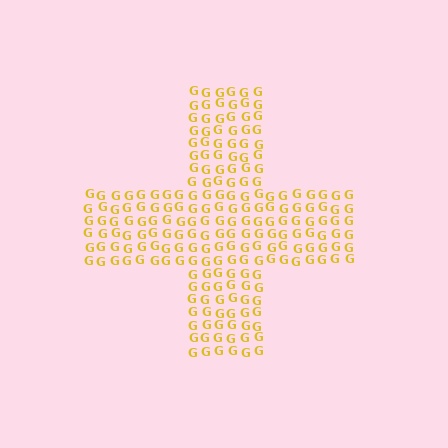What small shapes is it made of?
It is made of small letter G's.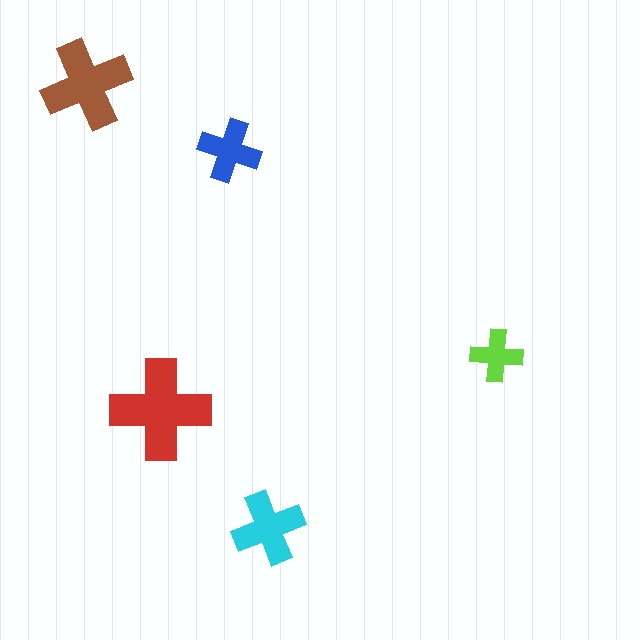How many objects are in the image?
There are 5 objects in the image.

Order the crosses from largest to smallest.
the red one, the brown one, the cyan one, the blue one, the lime one.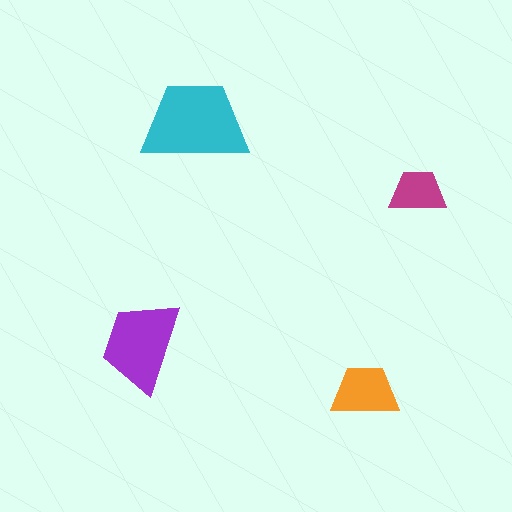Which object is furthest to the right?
The magenta trapezoid is rightmost.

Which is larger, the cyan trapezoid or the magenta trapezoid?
The cyan one.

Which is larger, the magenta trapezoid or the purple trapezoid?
The purple one.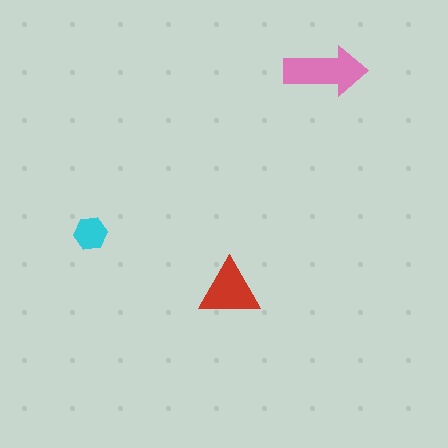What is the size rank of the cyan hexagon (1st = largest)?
3rd.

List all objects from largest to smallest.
The pink arrow, the red triangle, the cyan hexagon.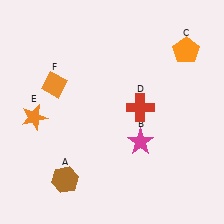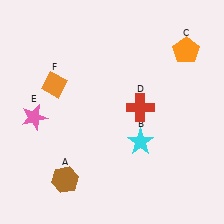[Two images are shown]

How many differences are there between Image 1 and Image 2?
There are 2 differences between the two images.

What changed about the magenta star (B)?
In Image 1, B is magenta. In Image 2, it changed to cyan.